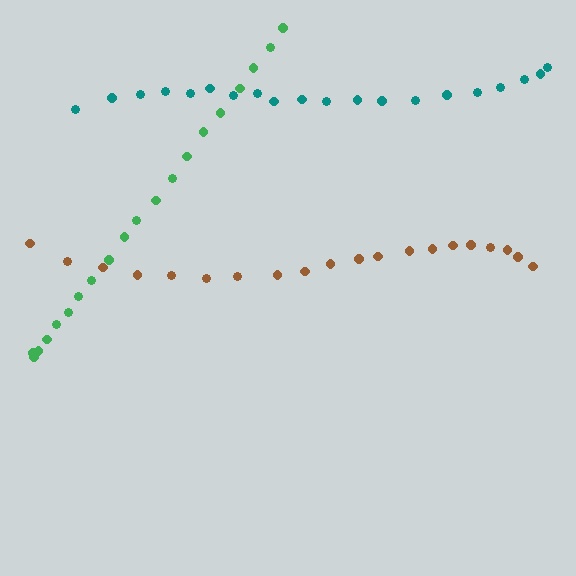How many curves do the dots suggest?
There are 3 distinct paths.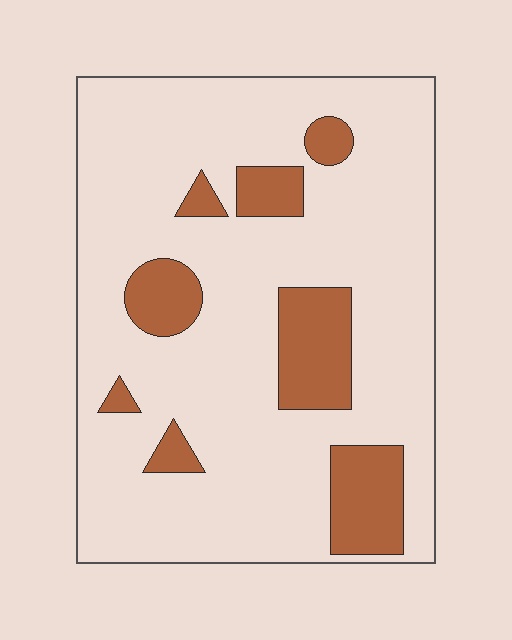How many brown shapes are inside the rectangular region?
8.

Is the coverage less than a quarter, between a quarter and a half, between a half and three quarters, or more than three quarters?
Less than a quarter.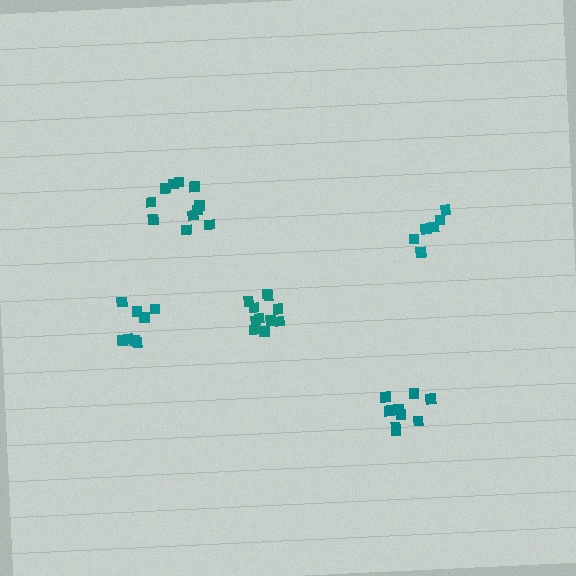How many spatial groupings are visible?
There are 5 spatial groupings.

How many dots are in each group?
Group 1: 6 dots, Group 2: 11 dots, Group 3: 11 dots, Group 4: 9 dots, Group 5: 9 dots (46 total).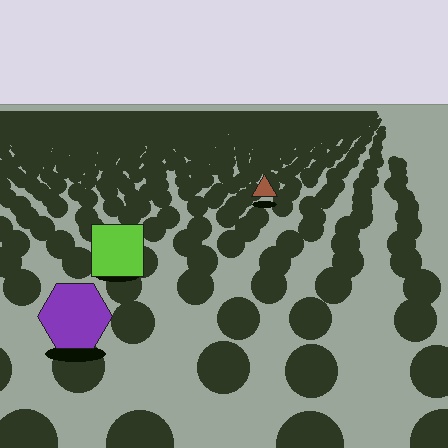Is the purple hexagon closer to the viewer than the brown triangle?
Yes. The purple hexagon is closer — you can tell from the texture gradient: the ground texture is coarser near it.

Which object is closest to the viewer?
The purple hexagon is closest. The texture marks near it are larger and more spread out.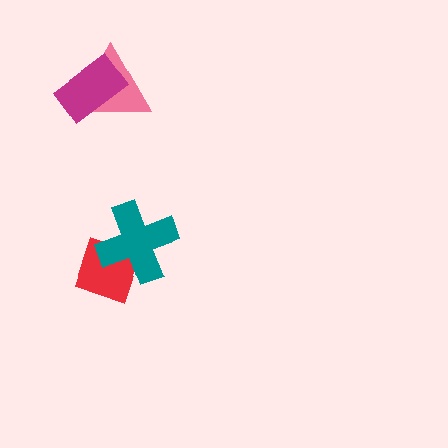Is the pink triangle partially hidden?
Yes, it is partially covered by another shape.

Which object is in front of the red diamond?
The teal cross is in front of the red diamond.